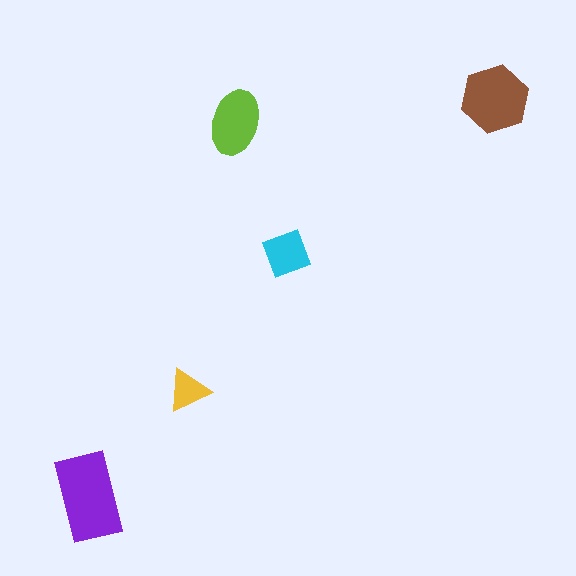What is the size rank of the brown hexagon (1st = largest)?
2nd.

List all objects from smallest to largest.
The yellow triangle, the cyan square, the lime ellipse, the brown hexagon, the purple rectangle.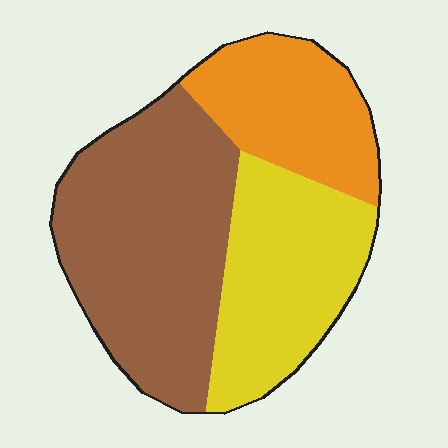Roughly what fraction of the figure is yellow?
Yellow takes up between a quarter and a half of the figure.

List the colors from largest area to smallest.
From largest to smallest: brown, yellow, orange.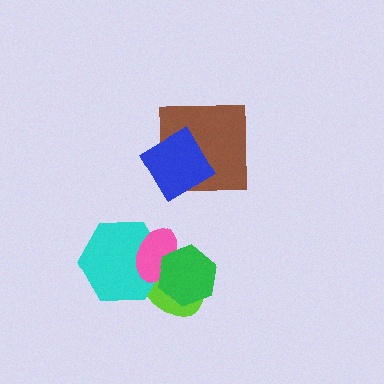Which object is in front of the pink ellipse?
The green hexagon is in front of the pink ellipse.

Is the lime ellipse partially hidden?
Yes, it is partially covered by another shape.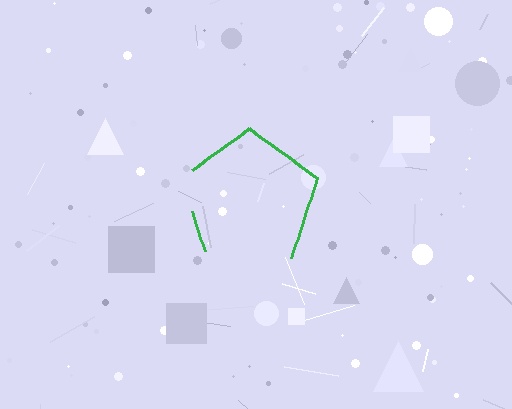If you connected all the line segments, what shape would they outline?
They would outline a pentagon.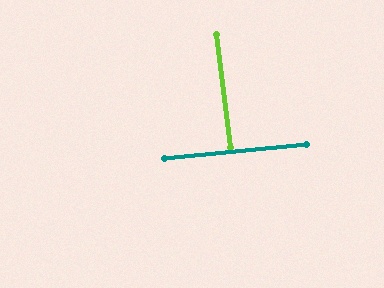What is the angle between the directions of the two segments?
Approximately 89 degrees.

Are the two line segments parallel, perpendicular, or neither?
Perpendicular — they meet at approximately 89°.